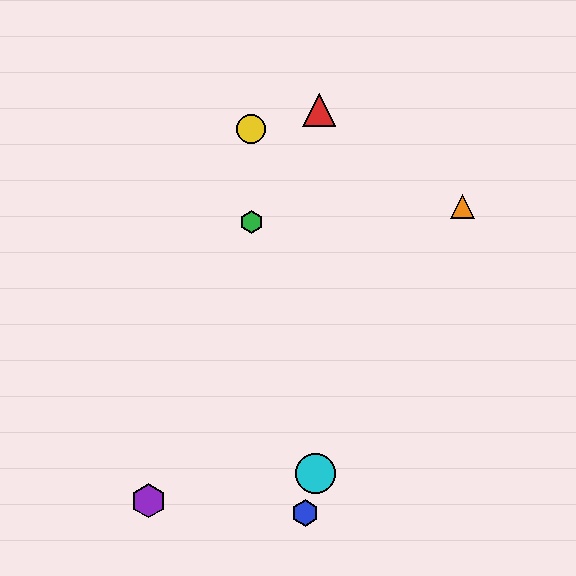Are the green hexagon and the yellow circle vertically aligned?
Yes, both are at x≈251.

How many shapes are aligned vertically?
2 shapes (the green hexagon, the yellow circle) are aligned vertically.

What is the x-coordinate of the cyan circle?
The cyan circle is at x≈316.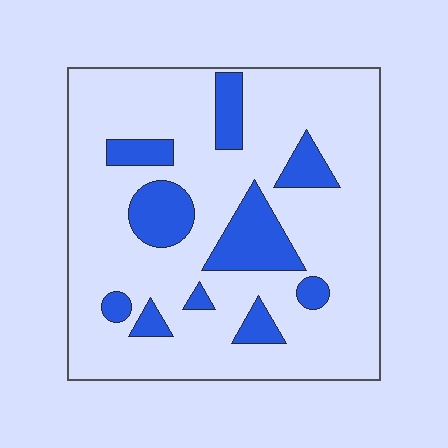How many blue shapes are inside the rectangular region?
10.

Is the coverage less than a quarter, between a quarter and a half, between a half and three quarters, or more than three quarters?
Less than a quarter.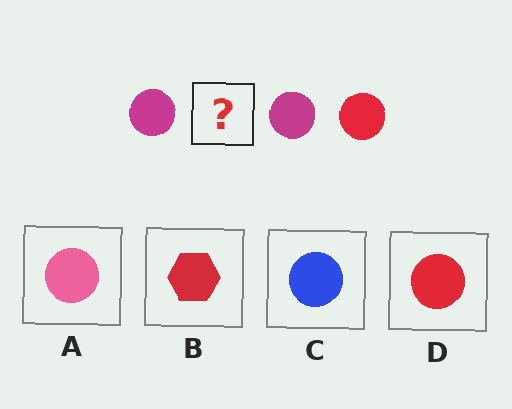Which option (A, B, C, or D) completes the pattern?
D.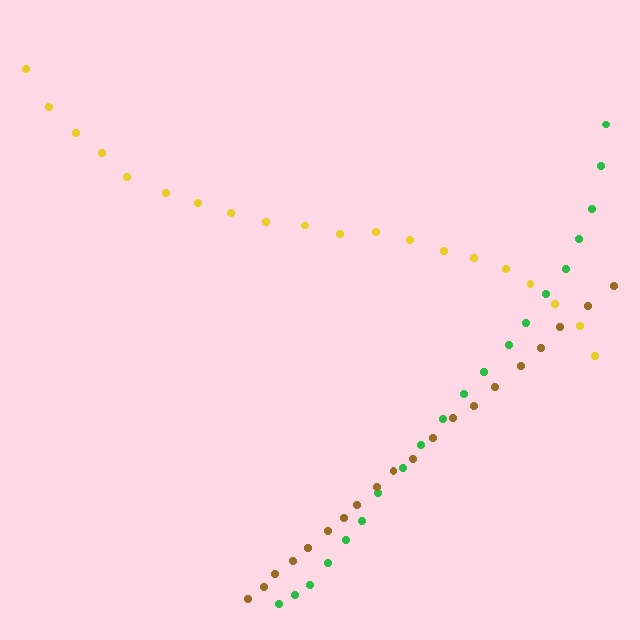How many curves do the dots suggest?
There are 3 distinct paths.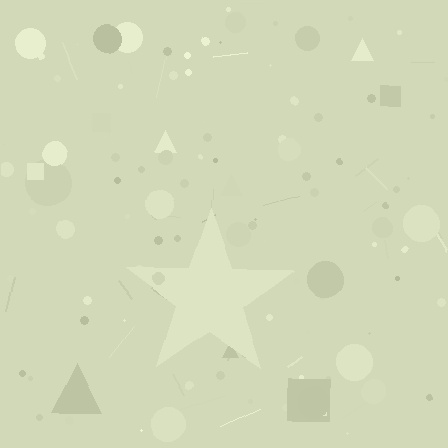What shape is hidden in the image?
A star is hidden in the image.